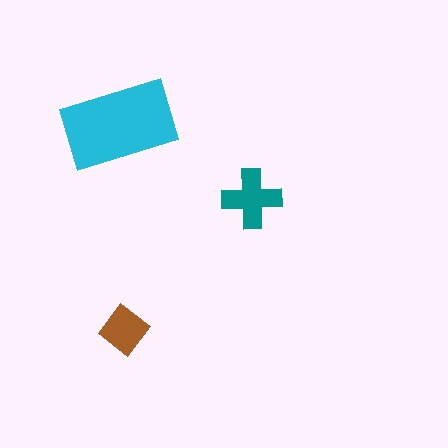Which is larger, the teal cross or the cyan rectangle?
The cyan rectangle.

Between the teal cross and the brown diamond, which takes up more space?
The teal cross.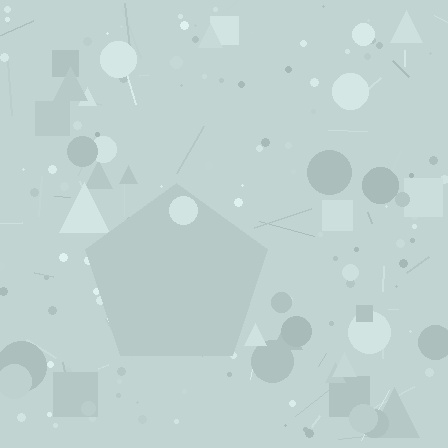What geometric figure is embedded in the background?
A pentagon is embedded in the background.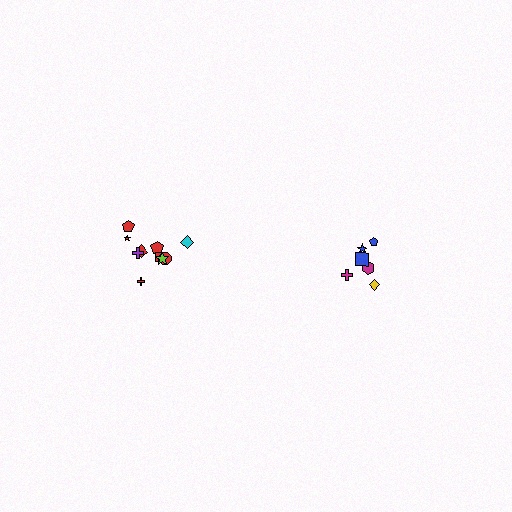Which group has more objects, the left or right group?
The left group.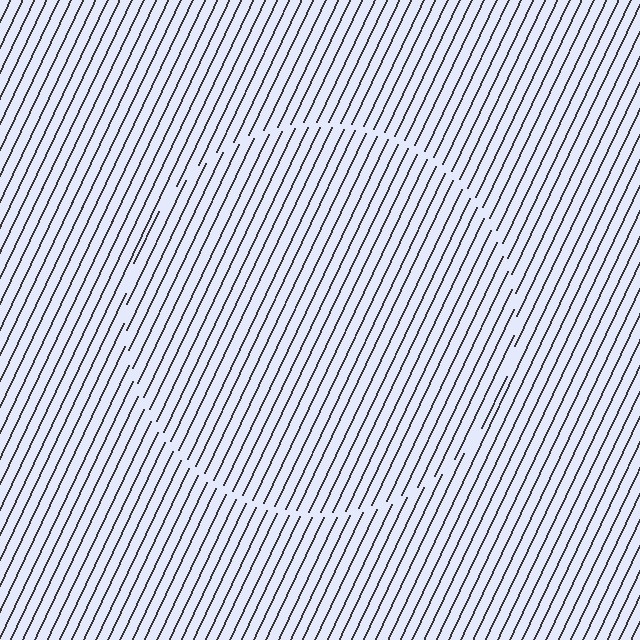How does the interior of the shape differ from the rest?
The interior of the shape contains the same grating, shifted by half a period — the contour is defined by the phase discontinuity where line-ends from the inner and outer gratings abut.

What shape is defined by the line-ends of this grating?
An illusory circle. The interior of the shape contains the same grating, shifted by half a period — the contour is defined by the phase discontinuity where line-ends from the inner and outer gratings abut.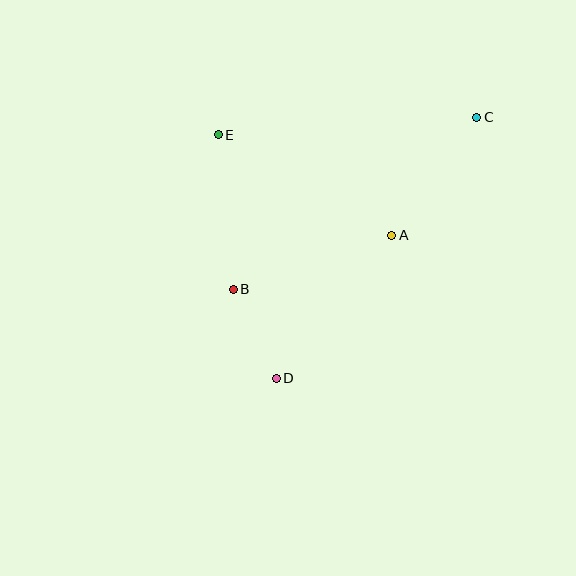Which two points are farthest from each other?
Points C and D are farthest from each other.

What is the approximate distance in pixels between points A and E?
The distance between A and E is approximately 201 pixels.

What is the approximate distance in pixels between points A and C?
The distance between A and C is approximately 145 pixels.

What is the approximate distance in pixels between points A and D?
The distance between A and D is approximately 184 pixels.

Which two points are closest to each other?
Points B and D are closest to each other.